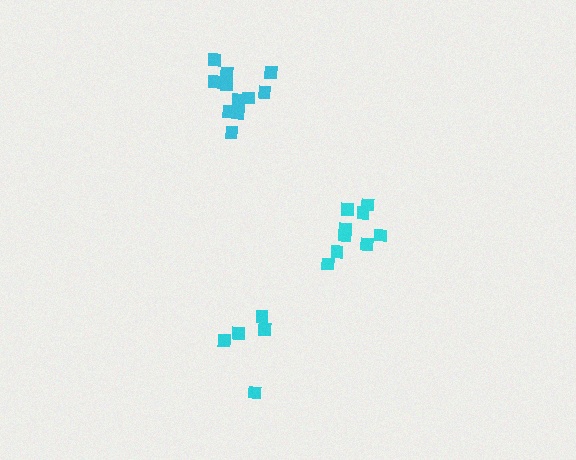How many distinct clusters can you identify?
There are 3 distinct clusters.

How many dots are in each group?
Group 1: 5 dots, Group 2: 9 dots, Group 3: 11 dots (25 total).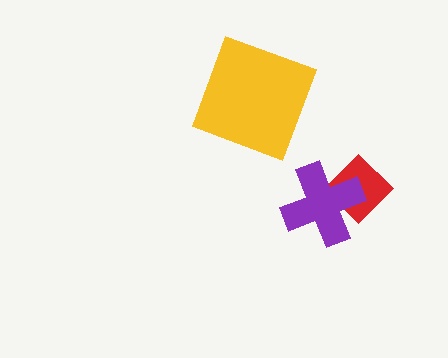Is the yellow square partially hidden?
No, no other shape covers it.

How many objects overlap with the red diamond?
1 object overlaps with the red diamond.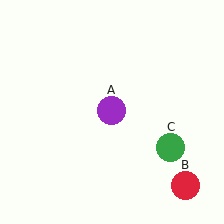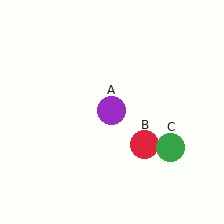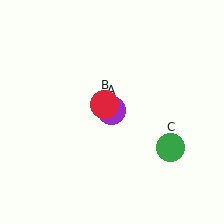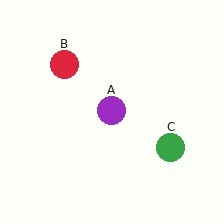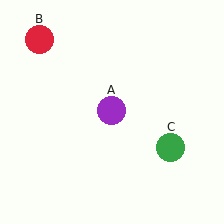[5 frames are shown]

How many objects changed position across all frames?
1 object changed position: red circle (object B).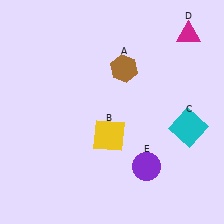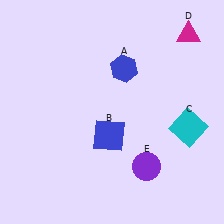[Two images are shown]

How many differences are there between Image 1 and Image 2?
There are 2 differences between the two images.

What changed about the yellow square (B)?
In Image 1, B is yellow. In Image 2, it changed to blue.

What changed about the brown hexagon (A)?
In Image 1, A is brown. In Image 2, it changed to blue.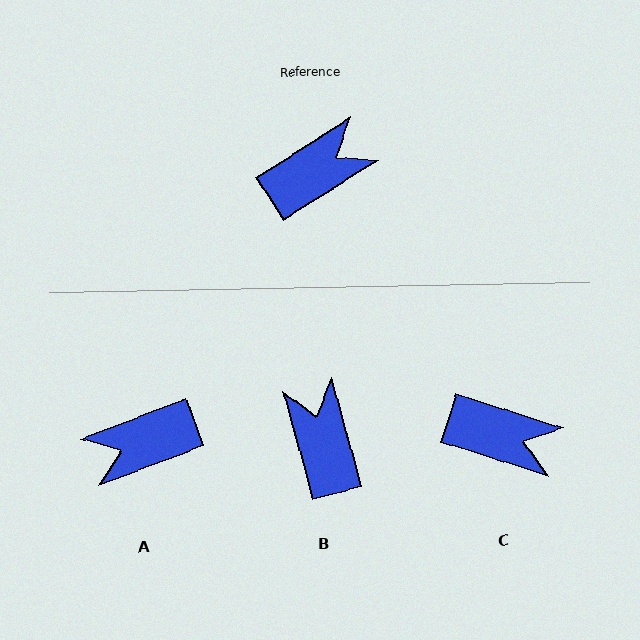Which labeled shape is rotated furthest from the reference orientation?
A, about 169 degrees away.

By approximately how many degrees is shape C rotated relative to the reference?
Approximately 50 degrees clockwise.